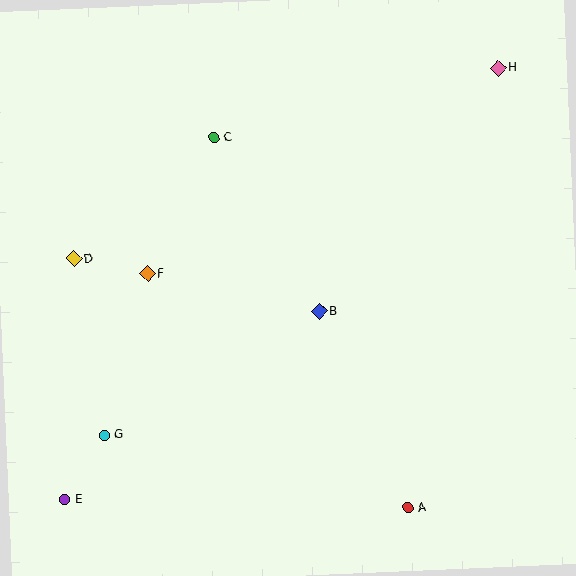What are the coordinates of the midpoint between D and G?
The midpoint between D and G is at (89, 347).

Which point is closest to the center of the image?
Point B at (319, 311) is closest to the center.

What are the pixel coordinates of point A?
Point A is at (408, 508).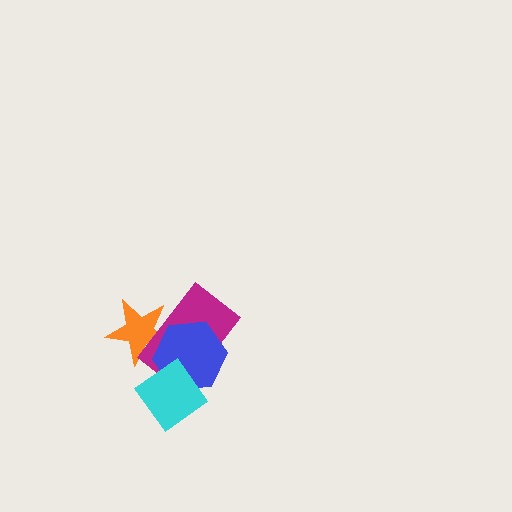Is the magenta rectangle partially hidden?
Yes, it is partially covered by another shape.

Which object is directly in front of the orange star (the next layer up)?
The magenta rectangle is directly in front of the orange star.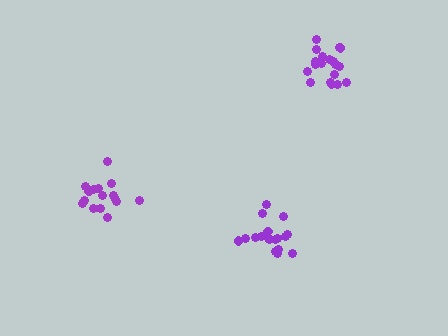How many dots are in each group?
Group 1: 18 dots, Group 2: 19 dots, Group 3: 16 dots (53 total).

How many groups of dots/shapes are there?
There are 3 groups.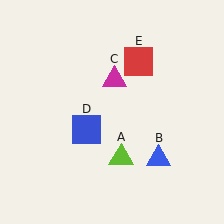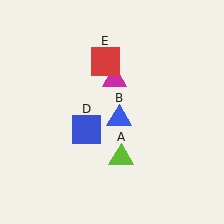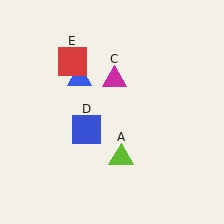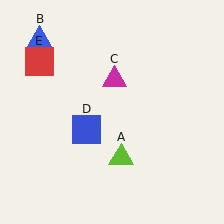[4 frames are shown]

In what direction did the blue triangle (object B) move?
The blue triangle (object B) moved up and to the left.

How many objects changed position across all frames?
2 objects changed position: blue triangle (object B), red square (object E).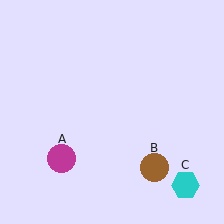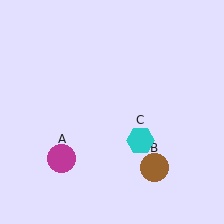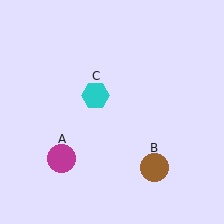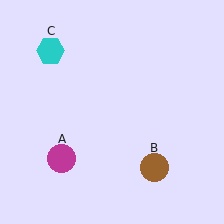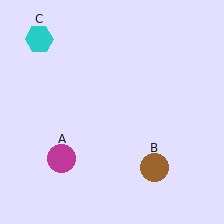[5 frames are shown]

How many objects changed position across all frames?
1 object changed position: cyan hexagon (object C).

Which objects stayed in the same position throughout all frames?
Magenta circle (object A) and brown circle (object B) remained stationary.